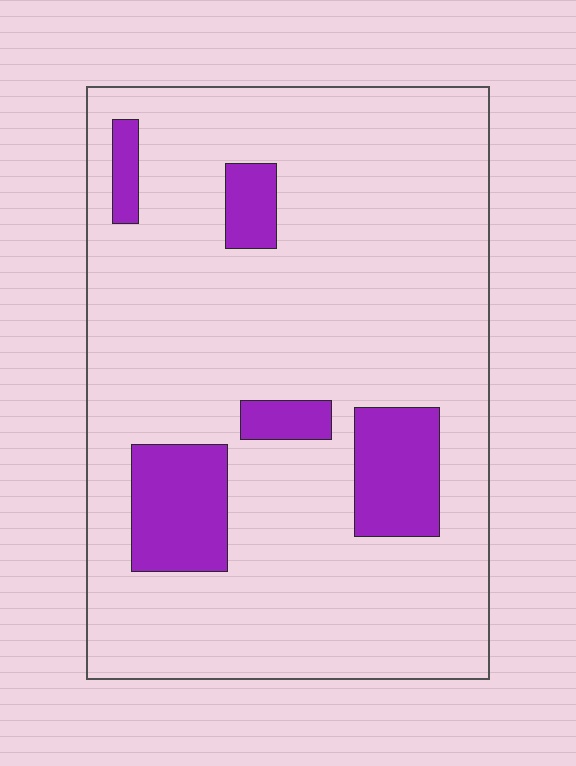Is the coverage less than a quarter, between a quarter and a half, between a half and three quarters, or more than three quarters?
Less than a quarter.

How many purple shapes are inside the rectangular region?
5.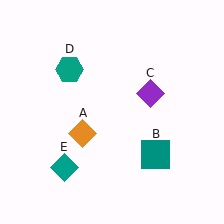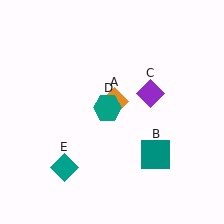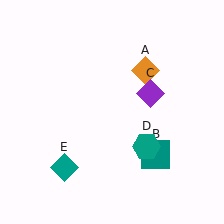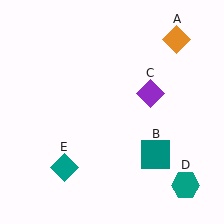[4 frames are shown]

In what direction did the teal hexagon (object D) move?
The teal hexagon (object D) moved down and to the right.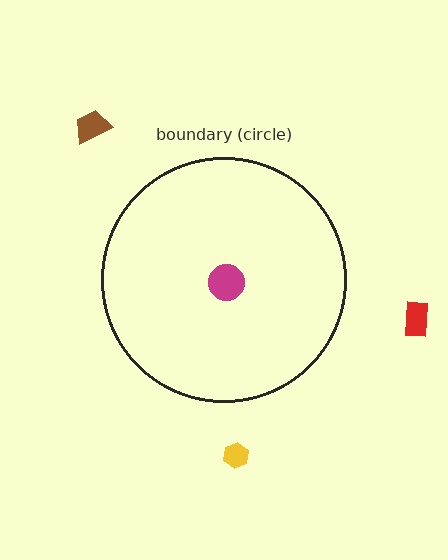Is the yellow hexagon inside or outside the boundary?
Outside.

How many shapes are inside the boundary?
1 inside, 3 outside.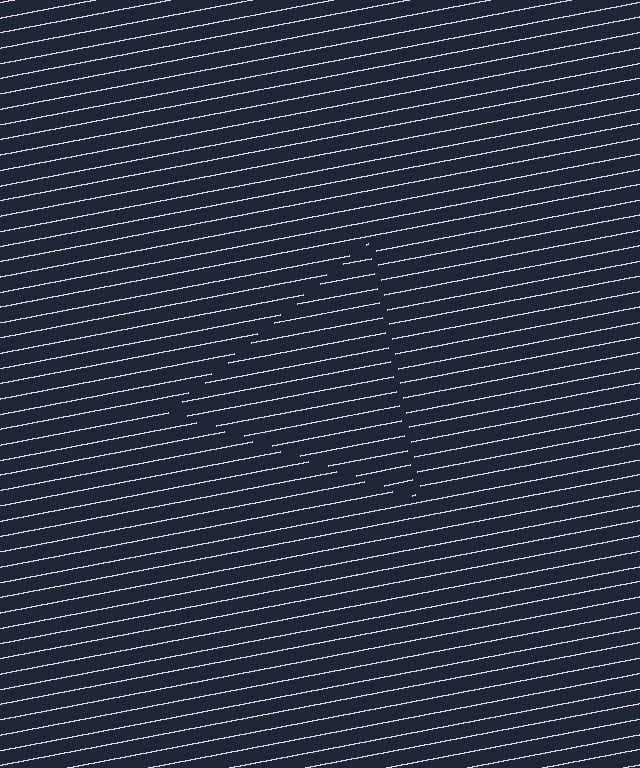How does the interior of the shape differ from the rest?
The interior of the shape contains the same grating, shifted by half a period — the contour is defined by the phase discontinuity where line-ends from the inner and outer gratings abut.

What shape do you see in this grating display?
An illusory triangle. The interior of the shape contains the same grating, shifted by half a period — the contour is defined by the phase discontinuity where line-ends from the inner and outer gratings abut.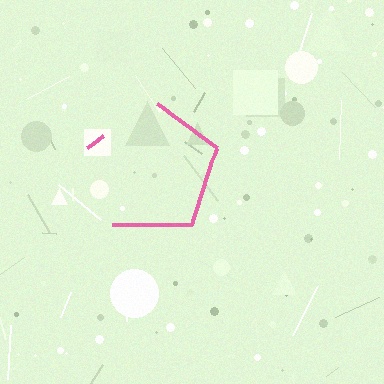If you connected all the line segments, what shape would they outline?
They would outline a pentagon.